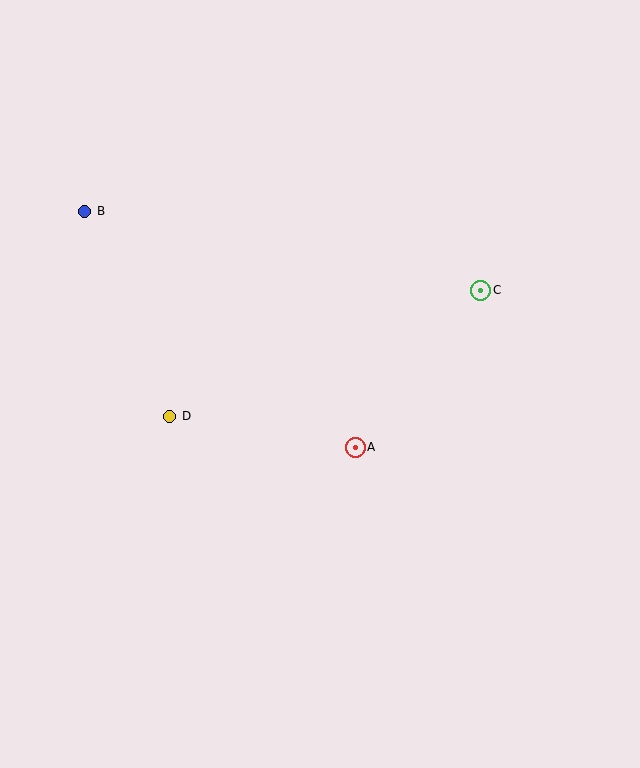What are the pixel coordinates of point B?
Point B is at (85, 211).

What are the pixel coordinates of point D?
Point D is at (170, 416).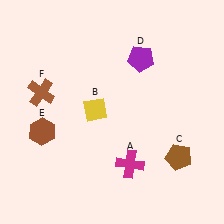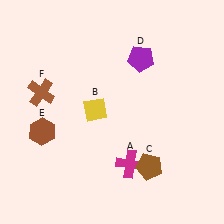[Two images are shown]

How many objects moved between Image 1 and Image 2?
1 object moved between the two images.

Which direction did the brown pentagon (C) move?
The brown pentagon (C) moved left.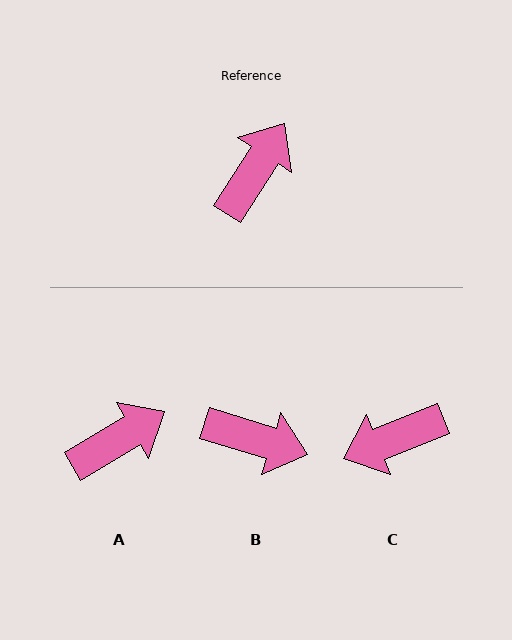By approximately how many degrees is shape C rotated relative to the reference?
Approximately 144 degrees counter-clockwise.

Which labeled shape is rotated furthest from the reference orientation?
C, about 144 degrees away.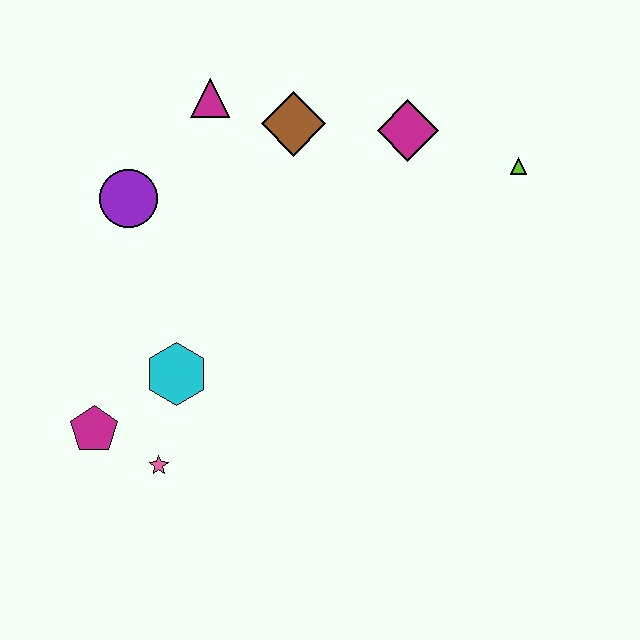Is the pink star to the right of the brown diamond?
No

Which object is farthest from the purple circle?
The lime triangle is farthest from the purple circle.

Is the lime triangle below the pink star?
No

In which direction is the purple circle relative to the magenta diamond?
The purple circle is to the left of the magenta diamond.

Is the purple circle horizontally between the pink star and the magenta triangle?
No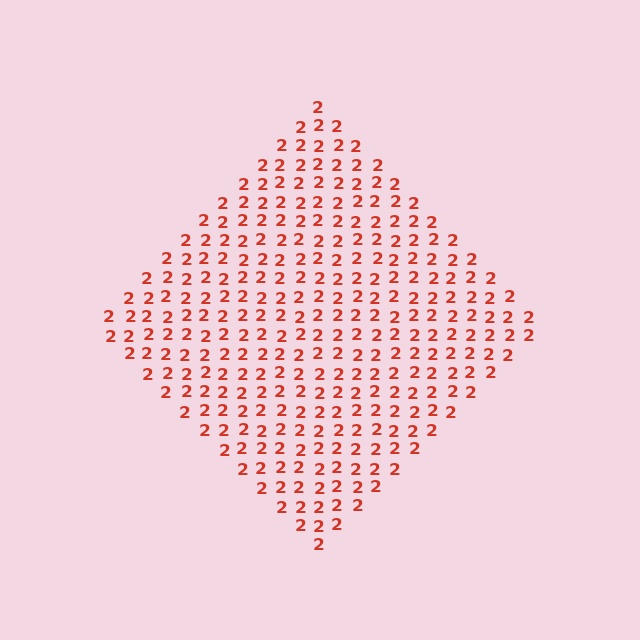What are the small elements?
The small elements are digit 2's.